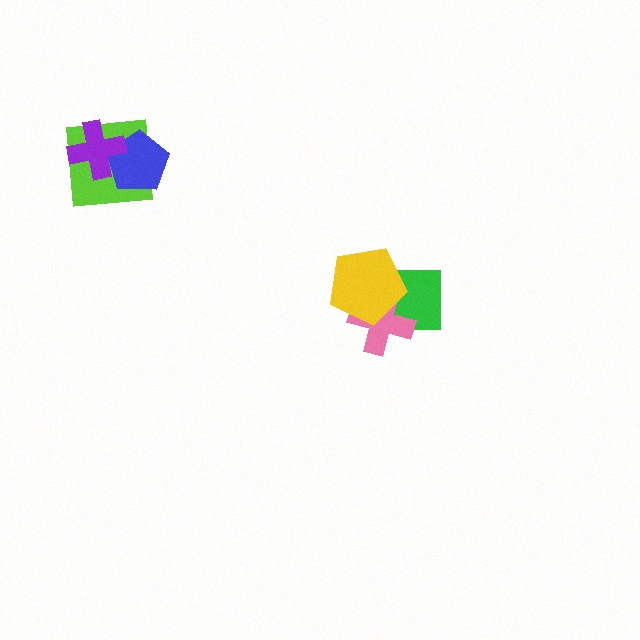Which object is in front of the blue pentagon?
The purple cross is in front of the blue pentagon.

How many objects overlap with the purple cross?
2 objects overlap with the purple cross.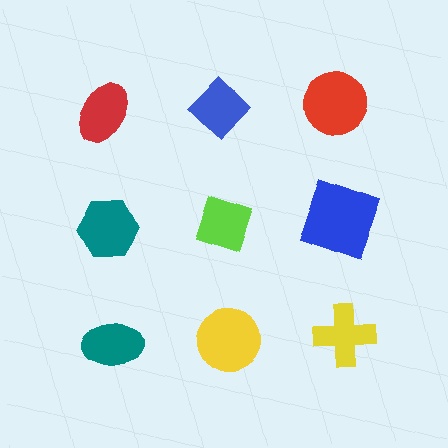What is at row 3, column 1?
A teal ellipse.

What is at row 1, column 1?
A red ellipse.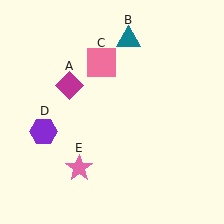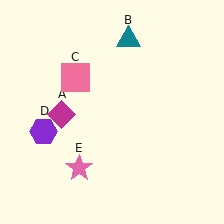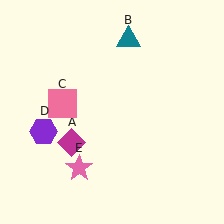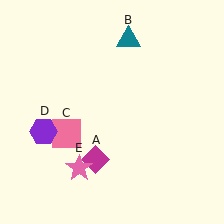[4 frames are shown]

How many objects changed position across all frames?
2 objects changed position: magenta diamond (object A), pink square (object C).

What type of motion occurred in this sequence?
The magenta diamond (object A), pink square (object C) rotated counterclockwise around the center of the scene.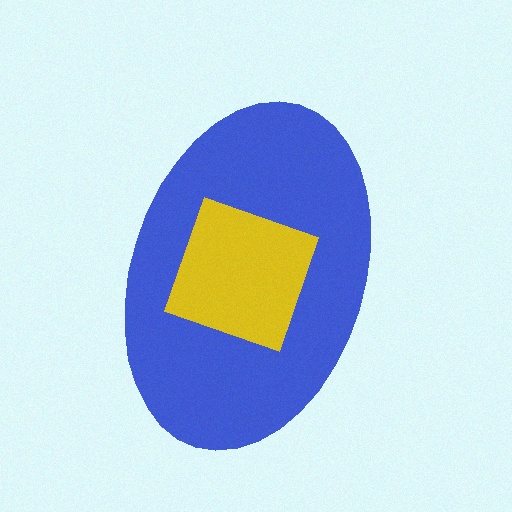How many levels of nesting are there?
2.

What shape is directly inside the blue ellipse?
The yellow square.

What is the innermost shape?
The yellow square.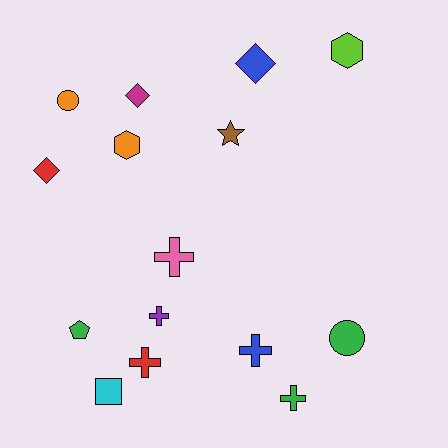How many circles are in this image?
There are 2 circles.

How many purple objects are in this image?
There is 1 purple object.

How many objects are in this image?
There are 15 objects.